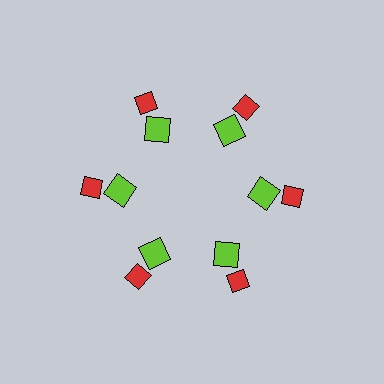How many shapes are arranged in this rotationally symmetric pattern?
There are 12 shapes, arranged in 6 groups of 2.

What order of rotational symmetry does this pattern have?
This pattern has 6-fold rotational symmetry.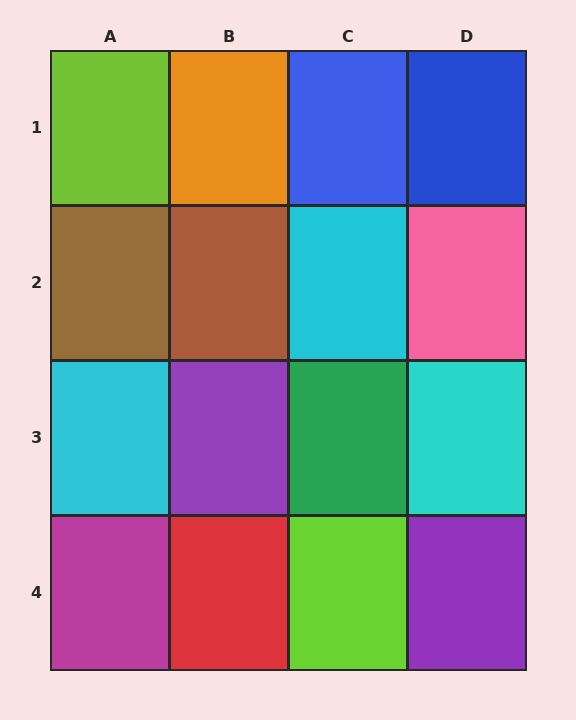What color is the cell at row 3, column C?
Green.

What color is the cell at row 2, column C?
Cyan.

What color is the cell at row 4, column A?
Magenta.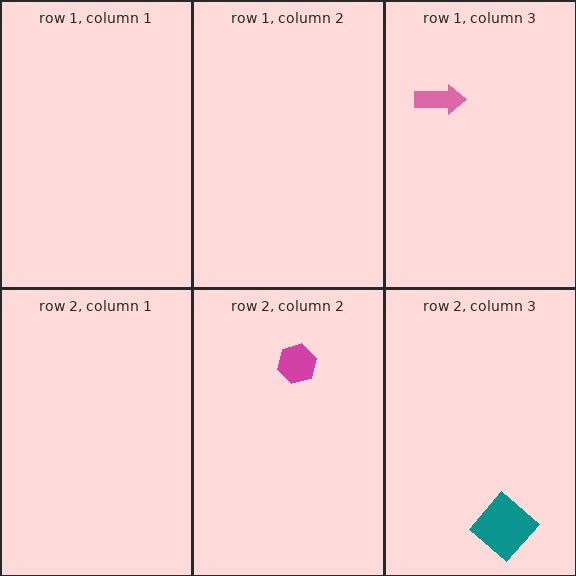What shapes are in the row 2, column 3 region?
The teal diamond.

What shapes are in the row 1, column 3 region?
The pink arrow.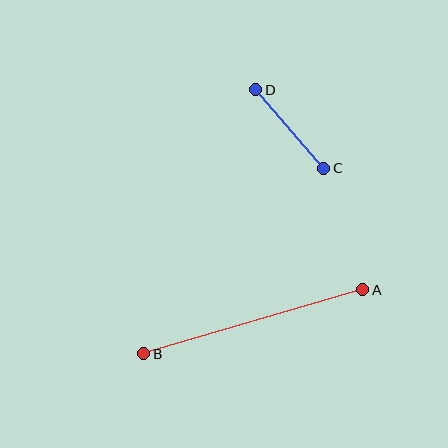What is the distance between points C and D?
The distance is approximately 104 pixels.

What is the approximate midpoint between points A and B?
The midpoint is at approximately (253, 322) pixels.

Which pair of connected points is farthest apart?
Points A and B are farthest apart.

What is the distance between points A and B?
The distance is approximately 228 pixels.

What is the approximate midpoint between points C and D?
The midpoint is at approximately (290, 129) pixels.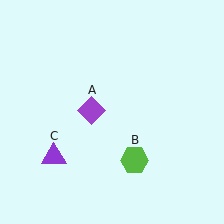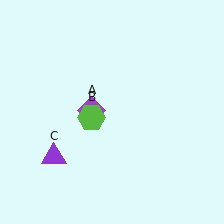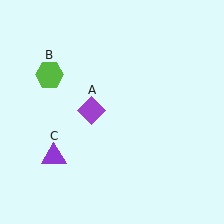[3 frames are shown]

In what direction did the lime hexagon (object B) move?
The lime hexagon (object B) moved up and to the left.